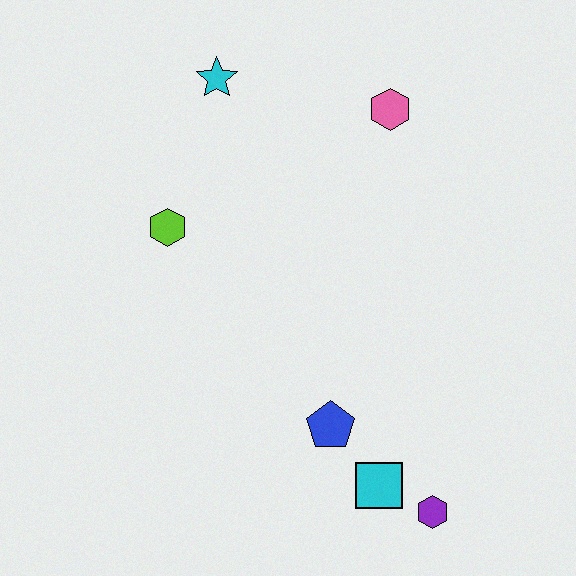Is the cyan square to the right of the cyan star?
Yes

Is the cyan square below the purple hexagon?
No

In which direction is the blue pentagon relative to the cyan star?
The blue pentagon is below the cyan star.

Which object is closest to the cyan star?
The lime hexagon is closest to the cyan star.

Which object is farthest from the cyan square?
The cyan star is farthest from the cyan square.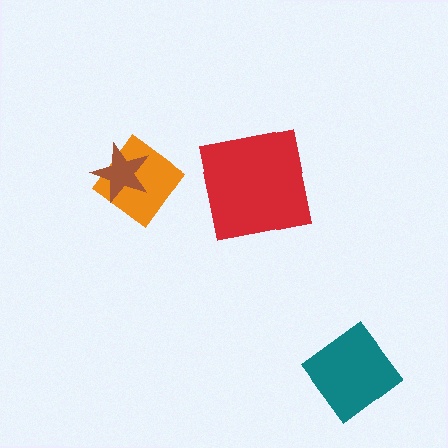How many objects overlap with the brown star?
1 object overlaps with the brown star.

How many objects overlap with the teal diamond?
0 objects overlap with the teal diamond.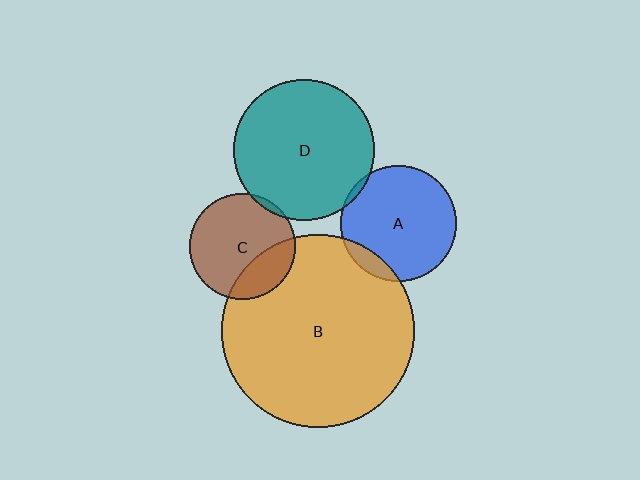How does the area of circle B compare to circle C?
Approximately 3.3 times.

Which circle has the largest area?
Circle B (orange).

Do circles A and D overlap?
Yes.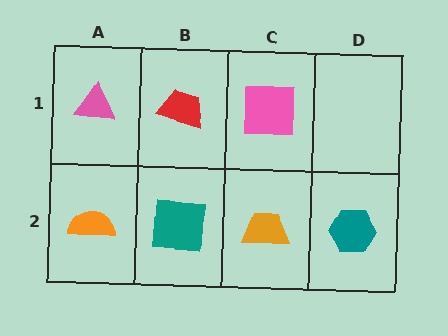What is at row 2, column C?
An orange trapezoid.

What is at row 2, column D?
A teal hexagon.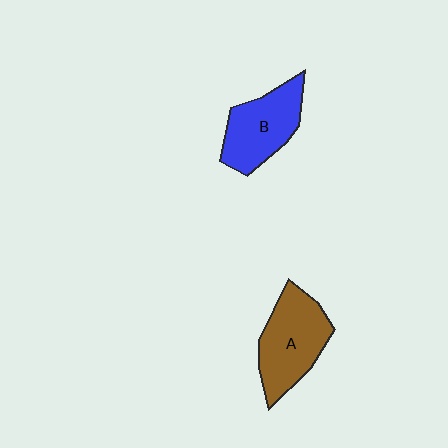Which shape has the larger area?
Shape A (brown).